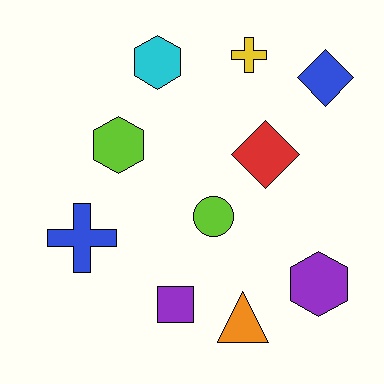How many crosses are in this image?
There are 2 crosses.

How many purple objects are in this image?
There are 2 purple objects.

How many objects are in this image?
There are 10 objects.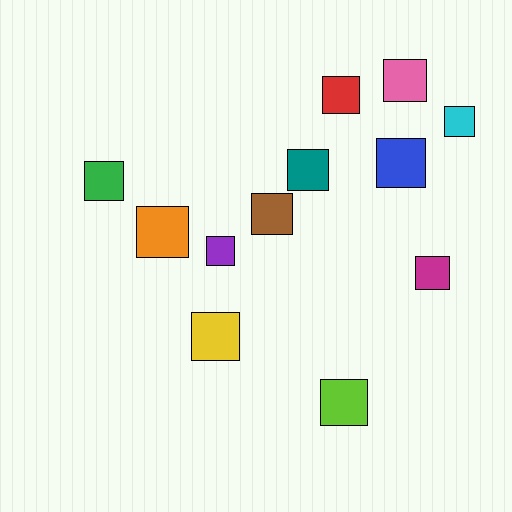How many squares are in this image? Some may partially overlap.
There are 12 squares.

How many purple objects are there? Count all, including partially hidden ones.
There is 1 purple object.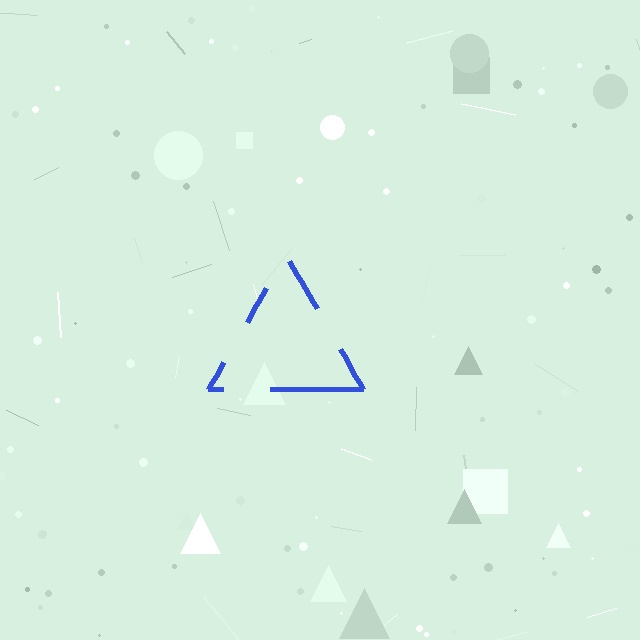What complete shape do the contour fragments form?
The contour fragments form a triangle.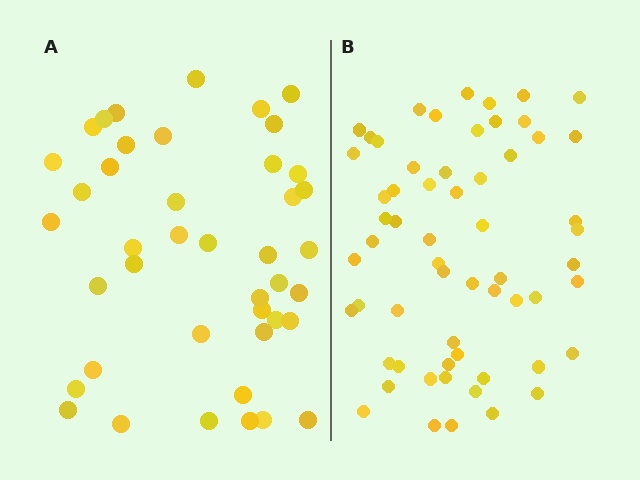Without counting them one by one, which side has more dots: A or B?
Region B (the right region) has more dots.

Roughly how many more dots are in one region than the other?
Region B has approximately 20 more dots than region A.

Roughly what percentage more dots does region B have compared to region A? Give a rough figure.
About 45% more.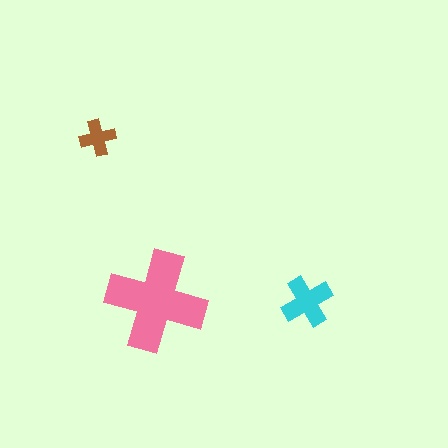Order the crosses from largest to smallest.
the pink one, the cyan one, the brown one.